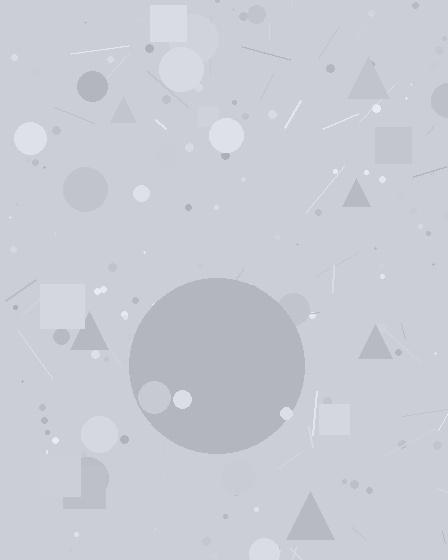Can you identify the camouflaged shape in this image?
The camouflaged shape is a circle.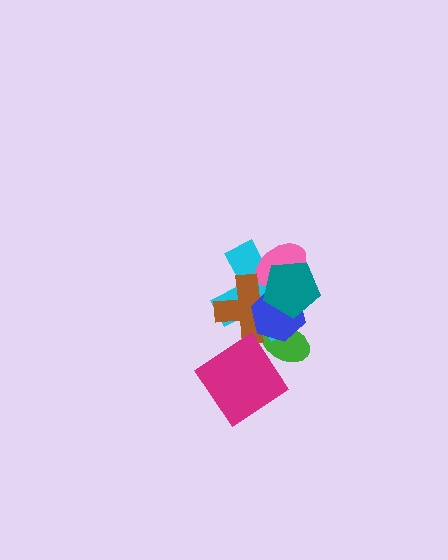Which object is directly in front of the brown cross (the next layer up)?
The blue hexagon is directly in front of the brown cross.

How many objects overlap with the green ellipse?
4 objects overlap with the green ellipse.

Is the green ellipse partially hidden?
Yes, it is partially covered by another shape.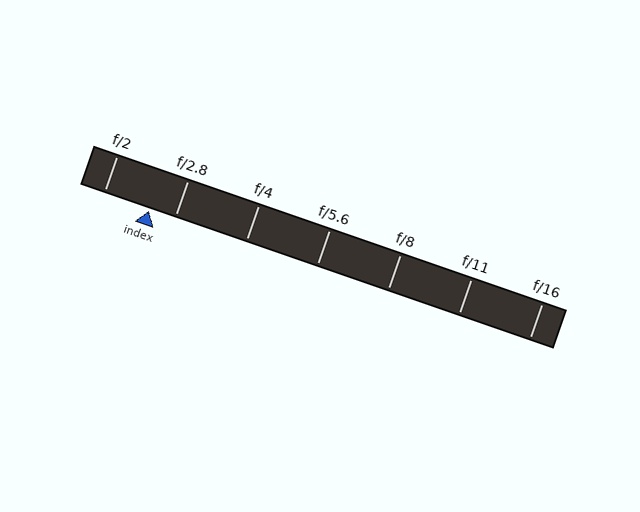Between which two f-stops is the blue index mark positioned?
The index mark is between f/2 and f/2.8.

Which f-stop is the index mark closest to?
The index mark is closest to f/2.8.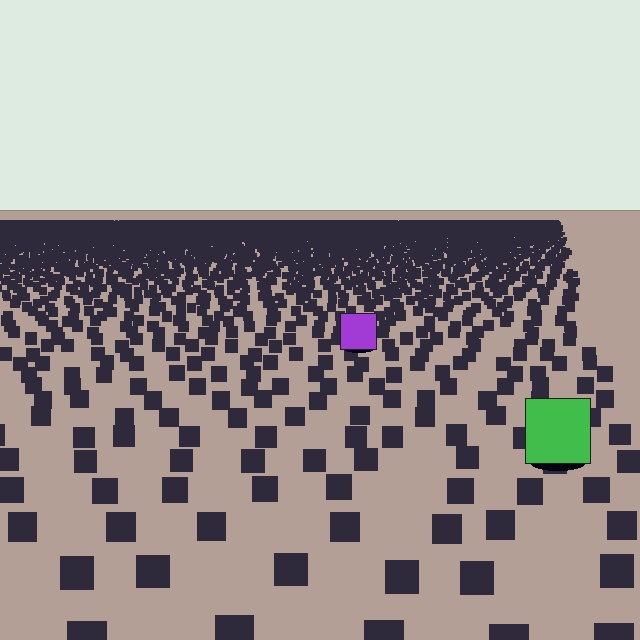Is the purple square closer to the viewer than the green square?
No. The green square is closer — you can tell from the texture gradient: the ground texture is coarser near it.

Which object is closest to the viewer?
The green square is closest. The texture marks near it are larger and more spread out.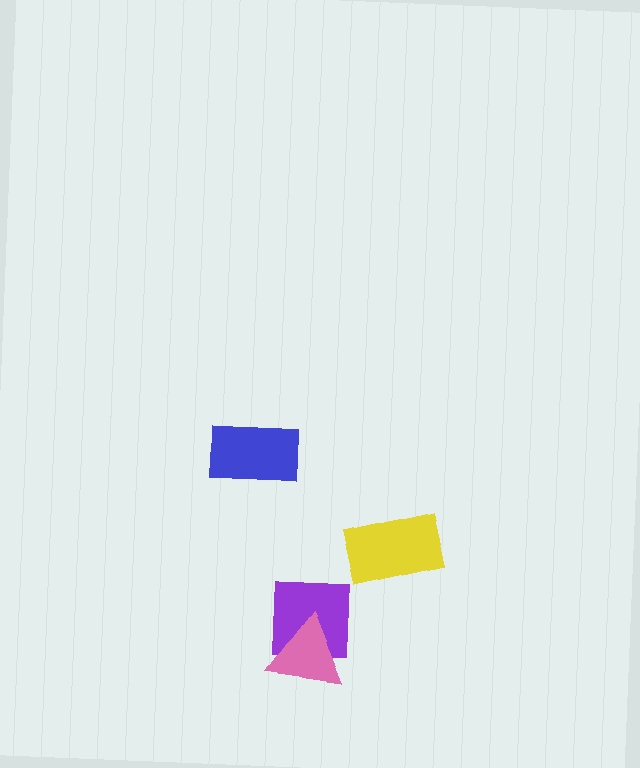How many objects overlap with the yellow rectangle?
0 objects overlap with the yellow rectangle.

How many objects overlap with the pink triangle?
1 object overlaps with the pink triangle.